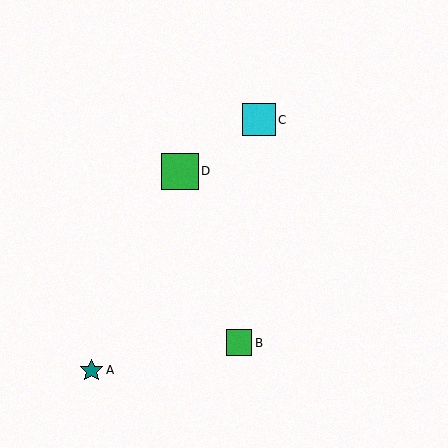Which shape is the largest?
The green square (labeled D) is the largest.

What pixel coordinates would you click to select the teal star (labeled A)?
Click at (91, 370) to select the teal star A.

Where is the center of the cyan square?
The center of the cyan square is at (259, 120).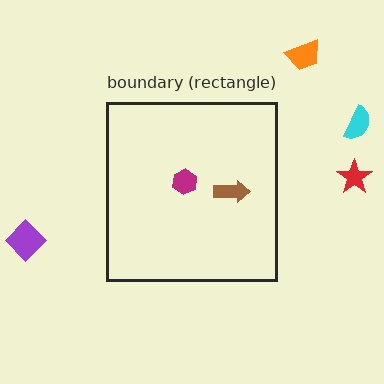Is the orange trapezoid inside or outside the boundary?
Outside.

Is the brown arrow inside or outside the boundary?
Inside.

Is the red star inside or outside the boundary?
Outside.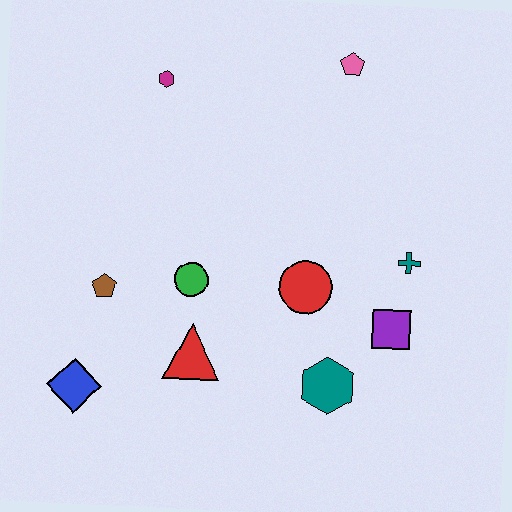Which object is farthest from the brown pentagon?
The pink pentagon is farthest from the brown pentagon.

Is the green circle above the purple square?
Yes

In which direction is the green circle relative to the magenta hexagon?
The green circle is below the magenta hexagon.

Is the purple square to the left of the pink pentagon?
No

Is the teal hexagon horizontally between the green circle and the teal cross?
Yes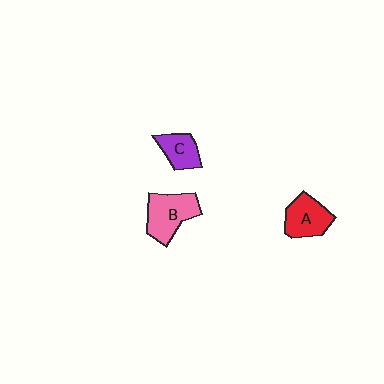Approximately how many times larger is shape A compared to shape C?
Approximately 1.4 times.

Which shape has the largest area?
Shape B (pink).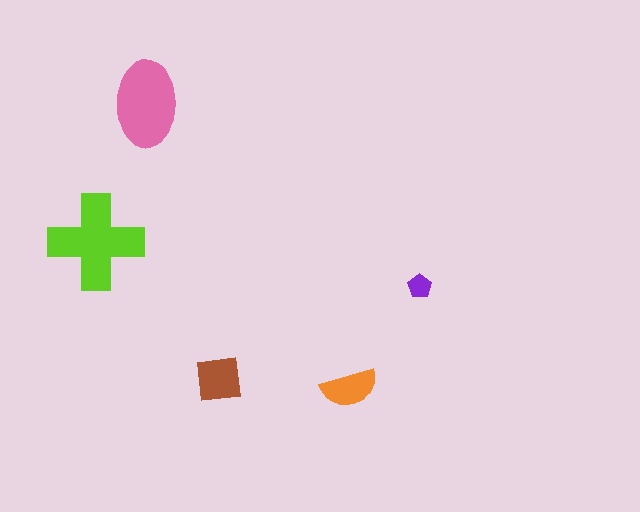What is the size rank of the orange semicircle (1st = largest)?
4th.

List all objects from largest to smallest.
The lime cross, the pink ellipse, the brown square, the orange semicircle, the purple pentagon.